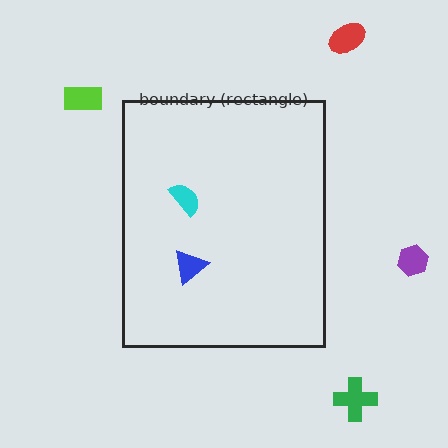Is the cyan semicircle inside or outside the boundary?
Inside.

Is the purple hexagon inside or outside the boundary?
Outside.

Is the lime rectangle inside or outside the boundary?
Outside.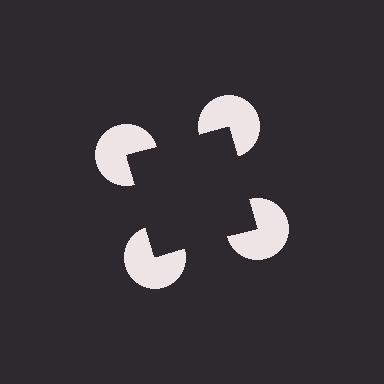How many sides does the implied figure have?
4 sides.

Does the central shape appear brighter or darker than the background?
It typically appears slightly darker than the background, even though no actual brightness change is drawn.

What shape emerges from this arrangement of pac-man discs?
An illusory square — its edges are inferred from the aligned wedge cuts in the pac-man discs, not physically drawn.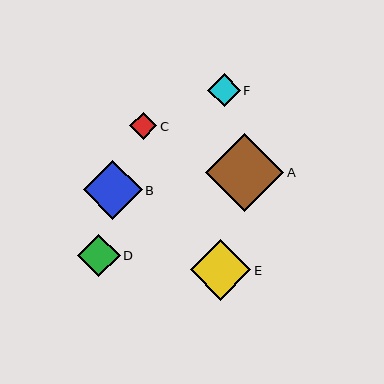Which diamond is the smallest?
Diamond C is the smallest with a size of approximately 27 pixels.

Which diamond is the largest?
Diamond A is the largest with a size of approximately 78 pixels.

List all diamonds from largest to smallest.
From largest to smallest: A, E, B, D, F, C.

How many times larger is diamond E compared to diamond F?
Diamond E is approximately 1.9 times the size of diamond F.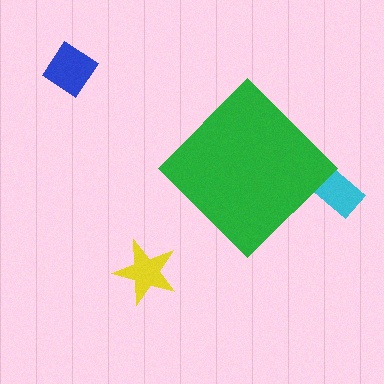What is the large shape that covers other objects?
A green diamond.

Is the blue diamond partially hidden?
No, the blue diamond is fully visible.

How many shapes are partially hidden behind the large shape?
1 shape is partially hidden.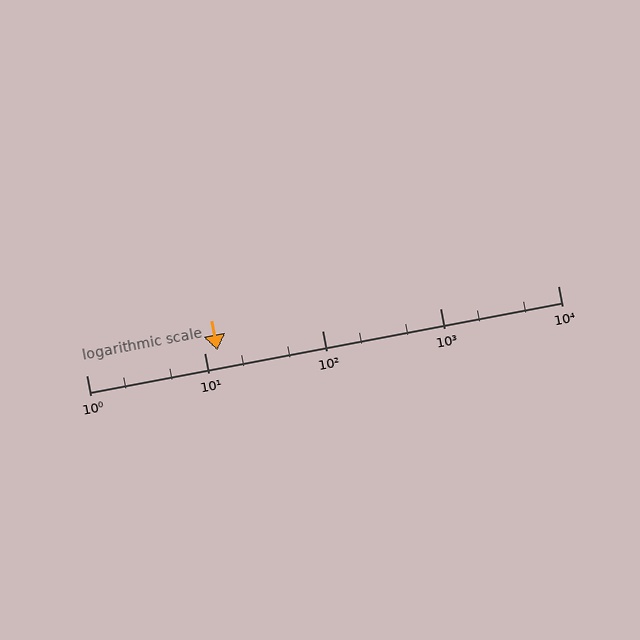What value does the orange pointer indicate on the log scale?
The pointer indicates approximately 13.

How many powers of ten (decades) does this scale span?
The scale spans 4 decades, from 1 to 10000.